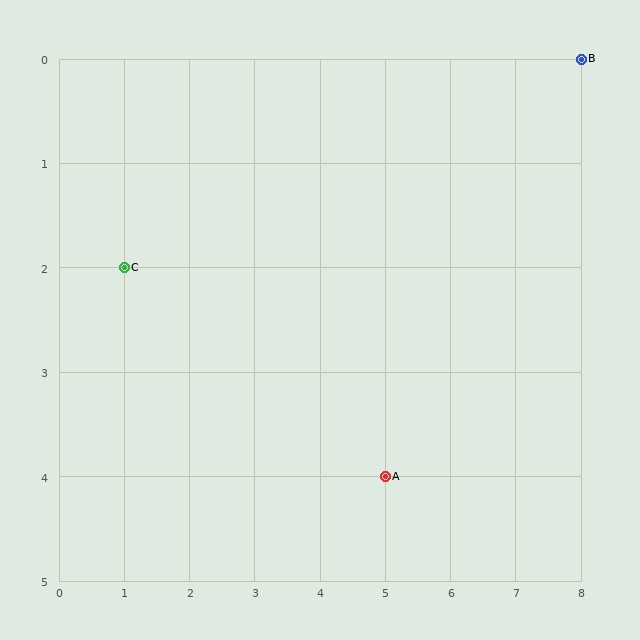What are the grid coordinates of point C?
Point C is at grid coordinates (1, 2).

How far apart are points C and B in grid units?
Points C and B are 7 columns and 2 rows apart (about 7.3 grid units diagonally).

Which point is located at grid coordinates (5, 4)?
Point A is at (5, 4).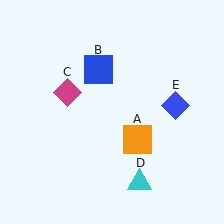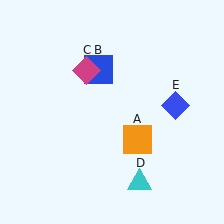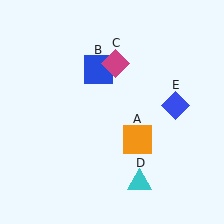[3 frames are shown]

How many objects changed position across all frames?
1 object changed position: magenta diamond (object C).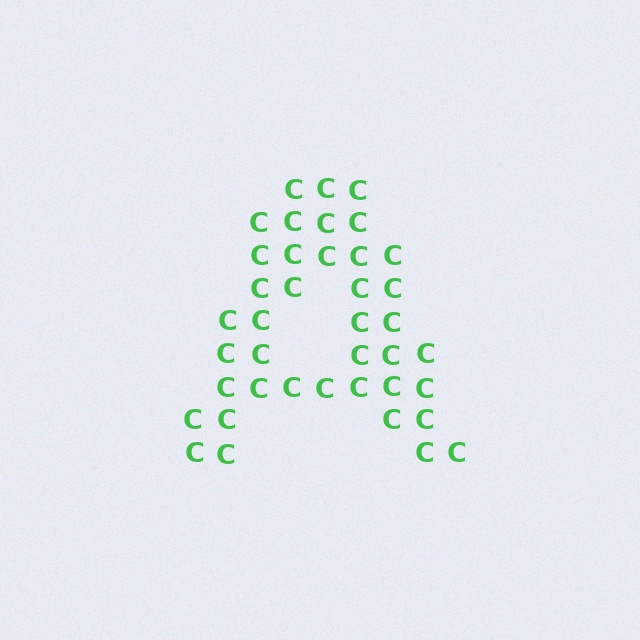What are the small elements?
The small elements are letter C's.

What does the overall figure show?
The overall figure shows the letter A.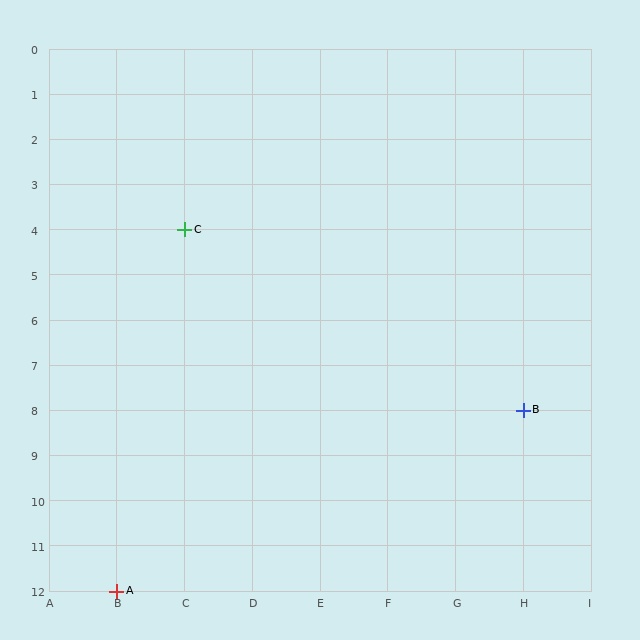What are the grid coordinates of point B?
Point B is at grid coordinates (H, 8).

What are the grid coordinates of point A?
Point A is at grid coordinates (B, 12).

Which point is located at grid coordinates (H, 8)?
Point B is at (H, 8).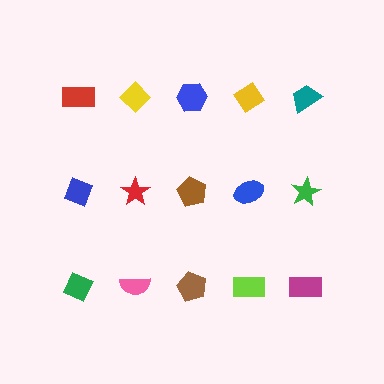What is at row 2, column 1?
A blue diamond.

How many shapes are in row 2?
5 shapes.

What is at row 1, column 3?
A blue hexagon.